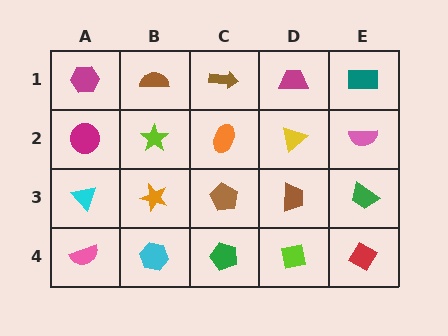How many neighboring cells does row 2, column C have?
4.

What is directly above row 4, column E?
A green trapezoid.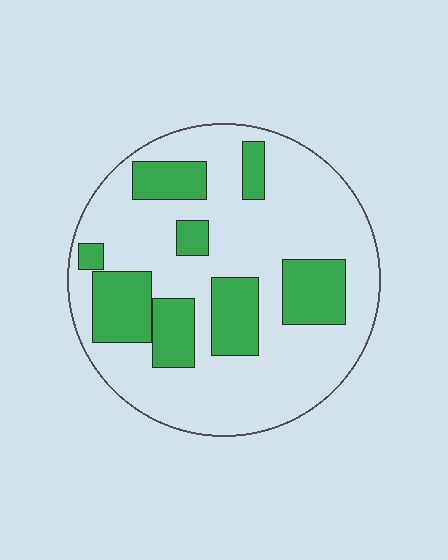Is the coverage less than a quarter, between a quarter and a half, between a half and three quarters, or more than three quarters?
Between a quarter and a half.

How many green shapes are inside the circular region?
8.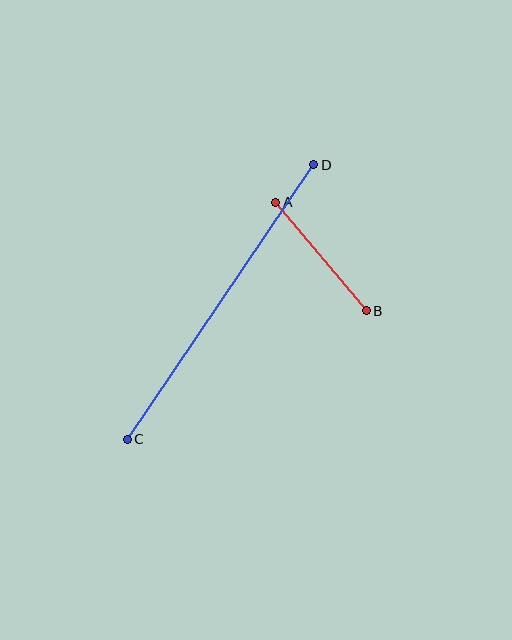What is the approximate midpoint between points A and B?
The midpoint is at approximately (321, 256) pixels.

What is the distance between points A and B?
The distance is approximately 141 pixels.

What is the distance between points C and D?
The distance is approximately 332 pixels.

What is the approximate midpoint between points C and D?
The midpoint is at approximately (221, 302) pixels.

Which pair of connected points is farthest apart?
Points C and D are farthest apart.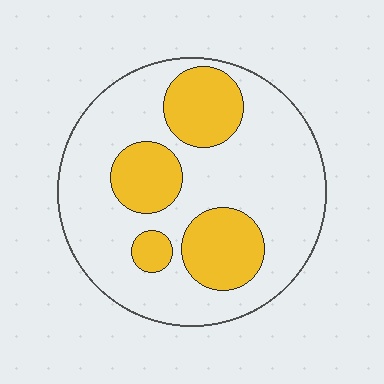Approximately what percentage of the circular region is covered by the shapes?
Approximately 30%.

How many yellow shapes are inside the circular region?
4.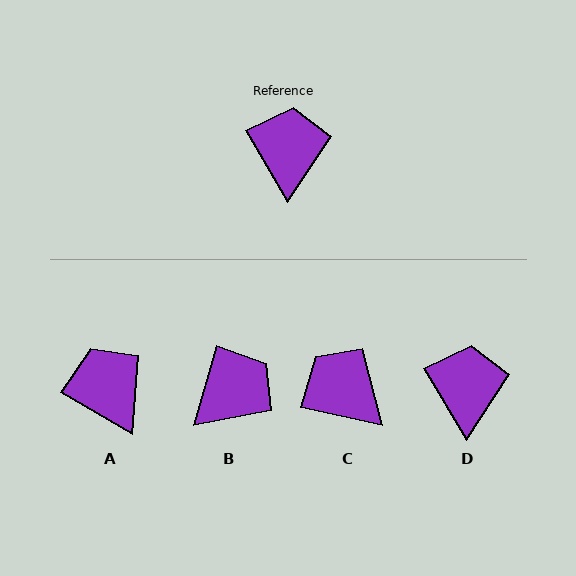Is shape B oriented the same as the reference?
No, it is off by about 46 degrees.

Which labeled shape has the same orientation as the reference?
D.